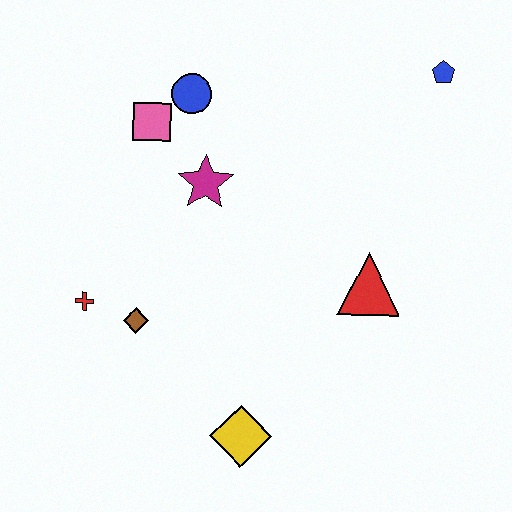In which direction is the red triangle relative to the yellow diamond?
The red triangle is above the yellow diamond.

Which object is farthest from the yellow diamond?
The blue pentagon is farthest from the yellow diamond.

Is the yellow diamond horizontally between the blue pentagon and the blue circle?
Yes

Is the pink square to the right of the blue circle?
No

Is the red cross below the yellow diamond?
No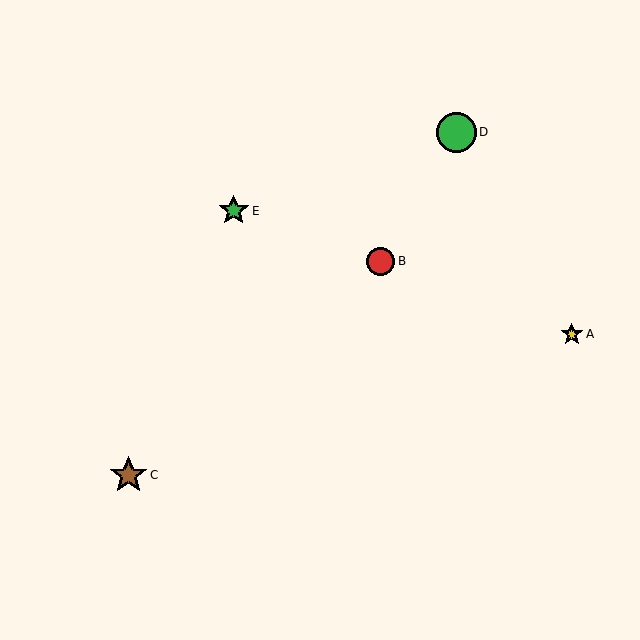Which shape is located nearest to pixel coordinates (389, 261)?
The red circle (labeled B) at (380, 261) is nearest to that location.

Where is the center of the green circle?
The center of the green circle is at (457, 132).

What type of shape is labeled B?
Shape B is a red circle.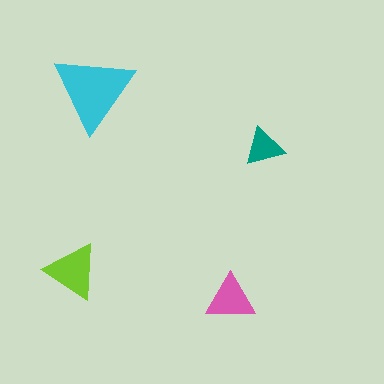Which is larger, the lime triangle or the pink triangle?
The lime one.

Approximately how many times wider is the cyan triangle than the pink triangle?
About 1.5 times wider.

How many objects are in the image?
There are 4 objects in the image.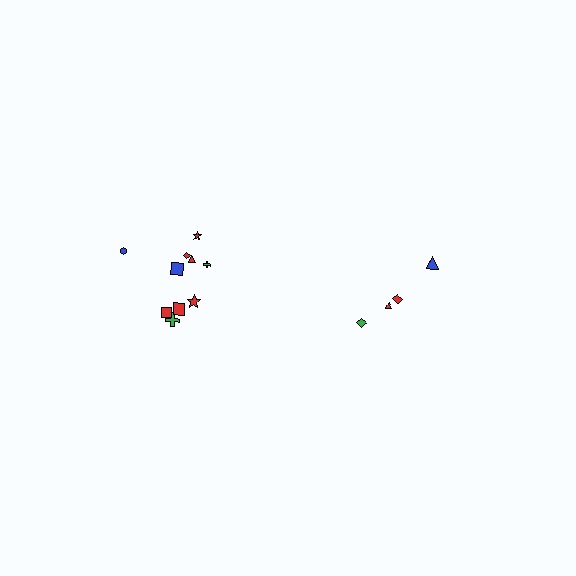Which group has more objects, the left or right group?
The left group.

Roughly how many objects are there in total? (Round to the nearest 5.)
Roughly 15 objects in total.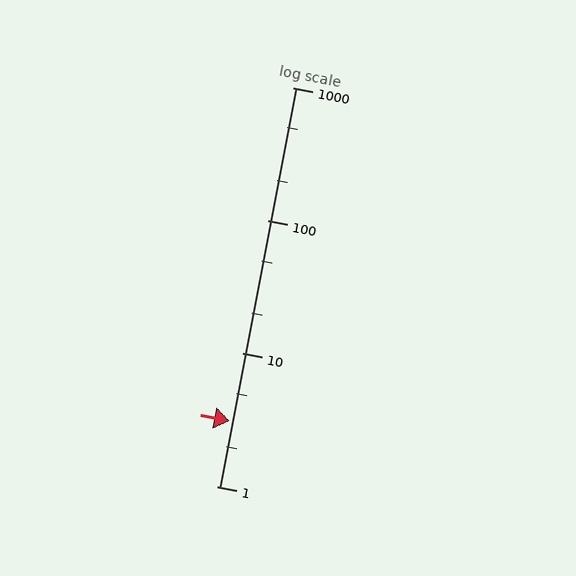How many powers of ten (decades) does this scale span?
The scale spans 3 decades, from 1 to 1000.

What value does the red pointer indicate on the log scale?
The pointer indicates approximately 3.1.